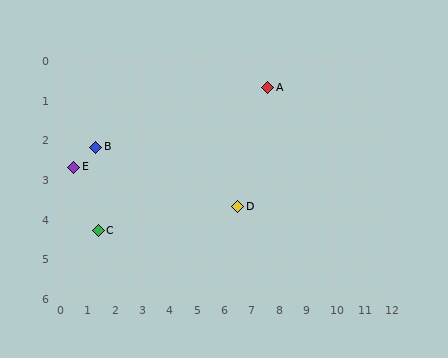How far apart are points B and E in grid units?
Points B and E are about 0.9 grid units apart.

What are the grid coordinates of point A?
Point A is at approximately (7.6, 0.7).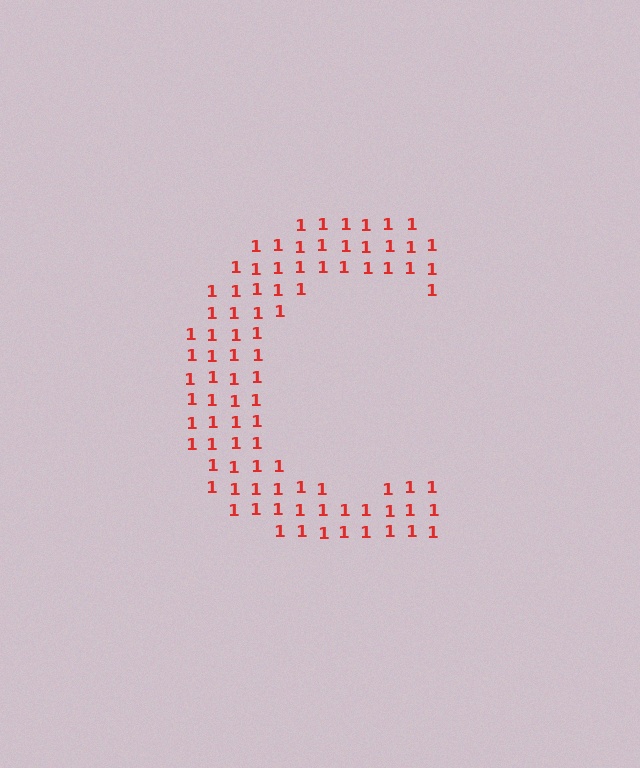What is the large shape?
The large shape is the letter C.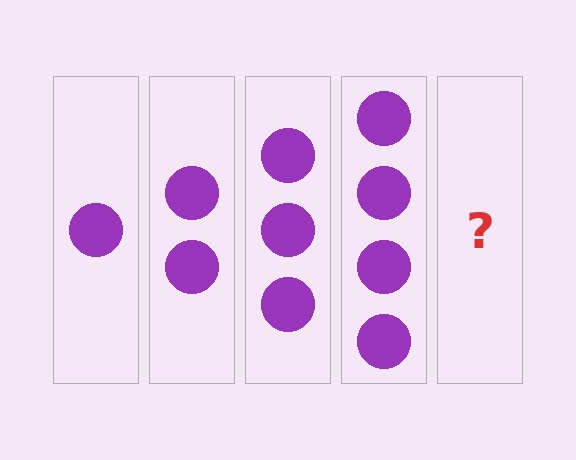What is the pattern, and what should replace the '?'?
The pattern is that each step adds one more circle. The '?' should be 5 circles.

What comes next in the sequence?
The next element should be 5 circles.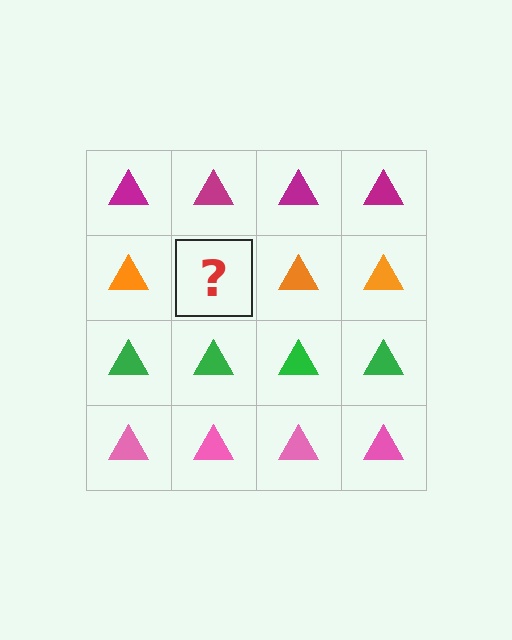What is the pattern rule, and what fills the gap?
The rule is that each row has a consistent color. The gap should be filled with an orange triangle.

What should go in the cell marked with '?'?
The missing cell should contain an orange triangle.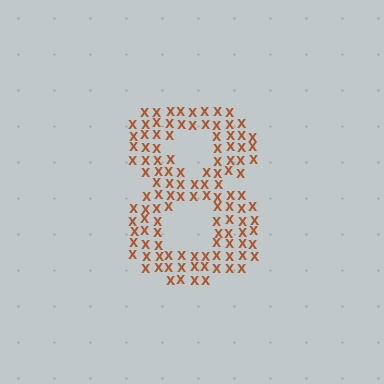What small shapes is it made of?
It is made of small letter X's.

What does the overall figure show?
The overall figure shows the digit 8.